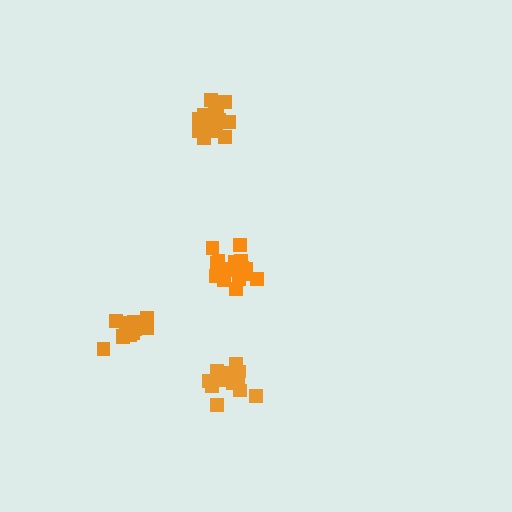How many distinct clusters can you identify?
There are 4 distinct clusters.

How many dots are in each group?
Group 1: 17 dots, Group 2: 15 dots, Group 3: 16 dots, Group 4: 16 dots (64 total).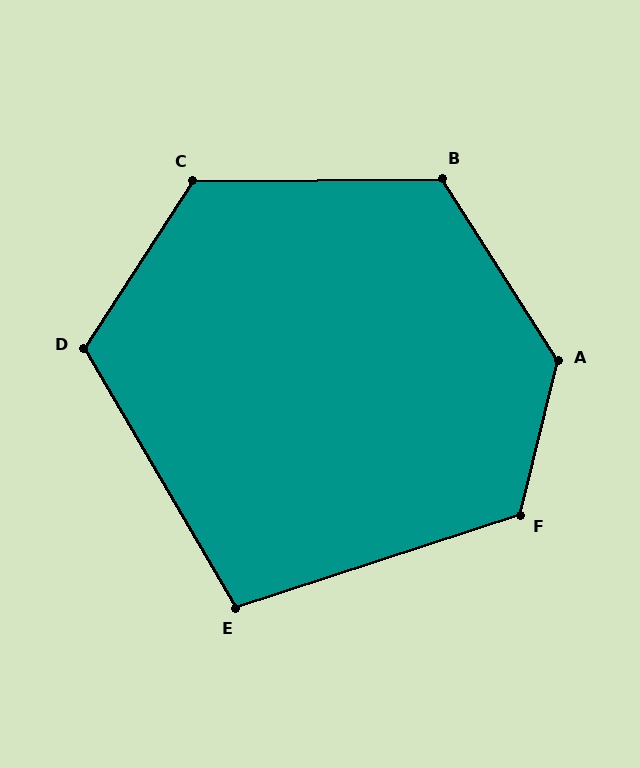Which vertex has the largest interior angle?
A, at approximately 134 degrees.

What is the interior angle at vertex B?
Approximately 122 degrees (obtuse).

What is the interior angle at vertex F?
Approximately 122 degrees (obtuse).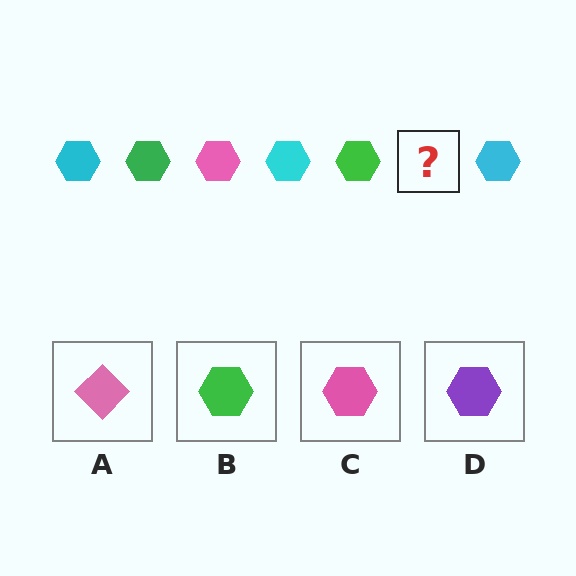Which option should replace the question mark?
Option C.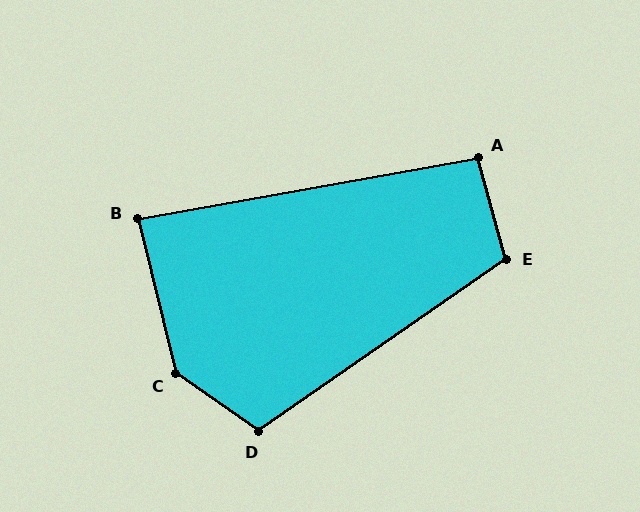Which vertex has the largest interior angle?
C, at approximately 139 degrees.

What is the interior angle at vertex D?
Approximately 110 degrees (obtuse).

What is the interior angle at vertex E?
Approximately 109 degrees (obtuse).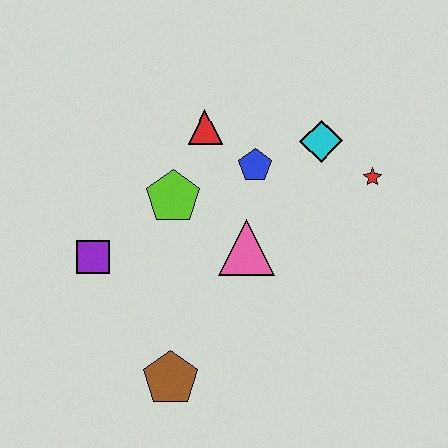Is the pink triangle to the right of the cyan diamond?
No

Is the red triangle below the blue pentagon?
No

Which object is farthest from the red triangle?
The brown pentagon is farthest from the red triangle.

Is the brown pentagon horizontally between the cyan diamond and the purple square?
Yes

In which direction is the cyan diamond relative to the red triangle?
The cyan diamond is to the right of the red triangle.